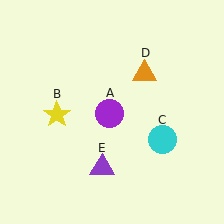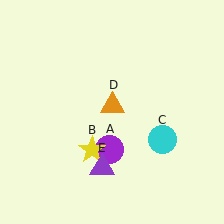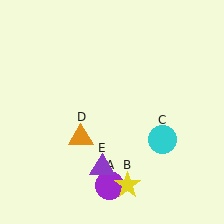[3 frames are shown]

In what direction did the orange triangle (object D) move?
The orange triangle (object D) moved down and to the left.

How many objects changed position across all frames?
3 objects changed position: purple circle (object A), yellow star (object B), orange triangle (object D).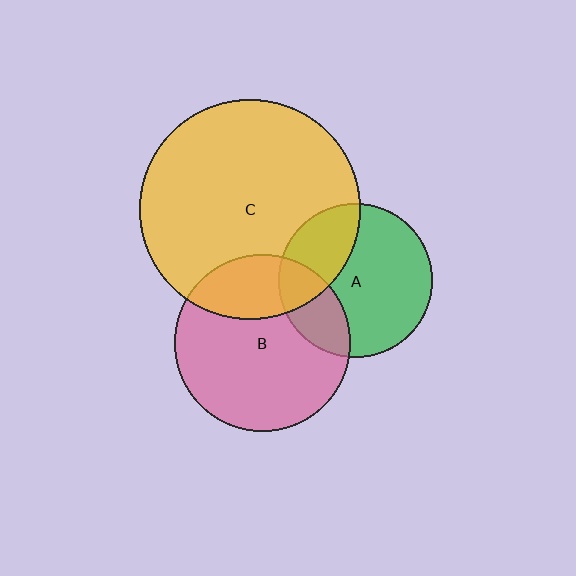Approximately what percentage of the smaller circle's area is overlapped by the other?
Approximately 25%.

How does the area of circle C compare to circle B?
Approximately 1.6 times.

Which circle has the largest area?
Circle C (yellow).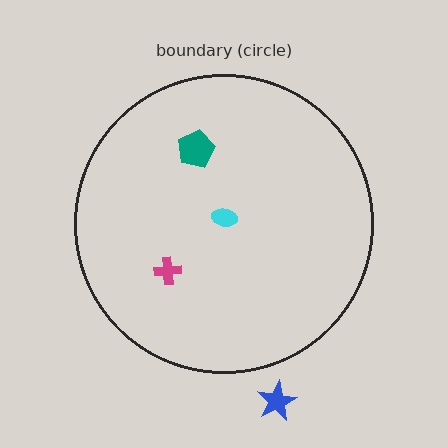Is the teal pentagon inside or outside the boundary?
Inside.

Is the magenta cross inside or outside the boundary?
Inside.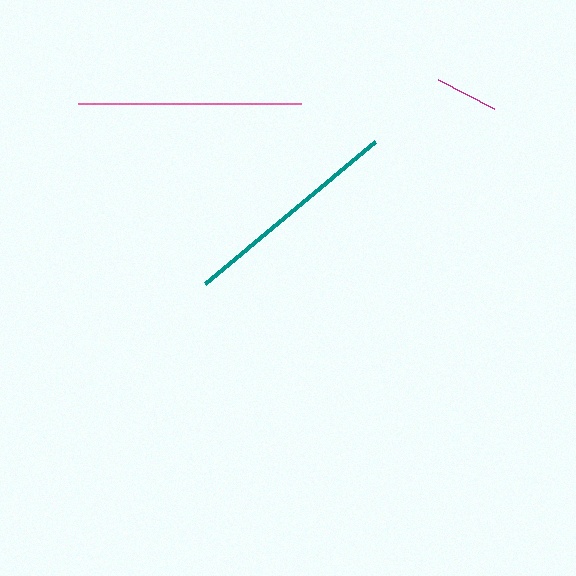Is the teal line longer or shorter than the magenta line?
The teal line is longer than the magenta line.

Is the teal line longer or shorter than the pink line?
The pink line is longer than the teal line.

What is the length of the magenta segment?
The magenta segment is approximately 63 pixels long.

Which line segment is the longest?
The pink line is the longest at approximately 222 pixels.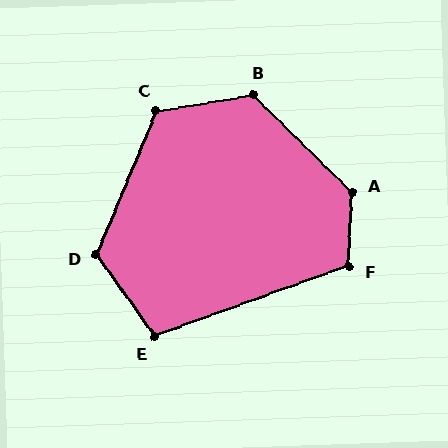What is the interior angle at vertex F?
Approximately 112 degrees (obtuse).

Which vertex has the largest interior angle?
A, at approximately 132 degrees.